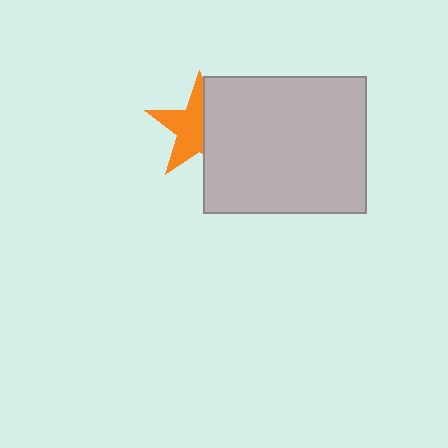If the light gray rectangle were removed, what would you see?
You would see the complete orange star.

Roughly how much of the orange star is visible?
About half of it is visible (roughly 58%).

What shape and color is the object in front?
The object in front is a light gray rectangle.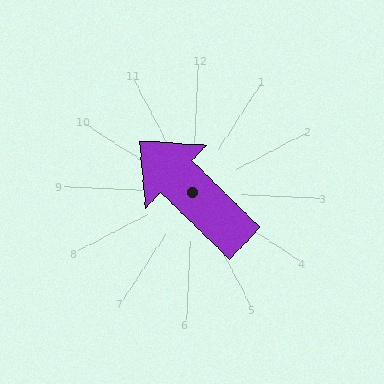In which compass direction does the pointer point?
Northwest.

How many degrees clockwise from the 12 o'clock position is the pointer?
Approximately 312 degrees.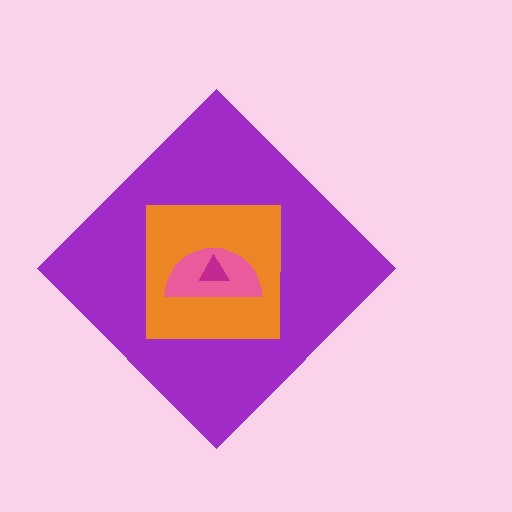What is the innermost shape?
The magenta triangle.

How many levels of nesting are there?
4.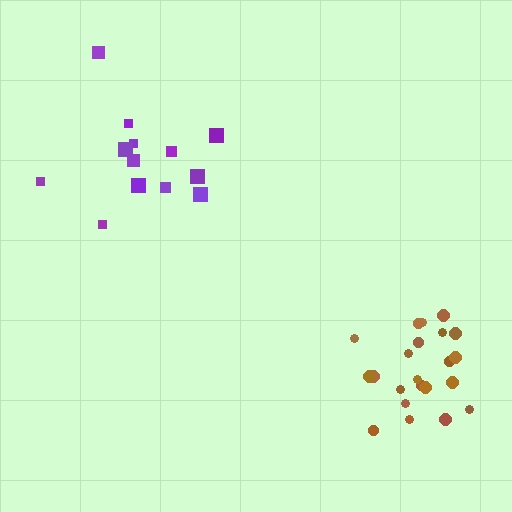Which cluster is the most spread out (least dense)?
Purple.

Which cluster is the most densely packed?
Brown.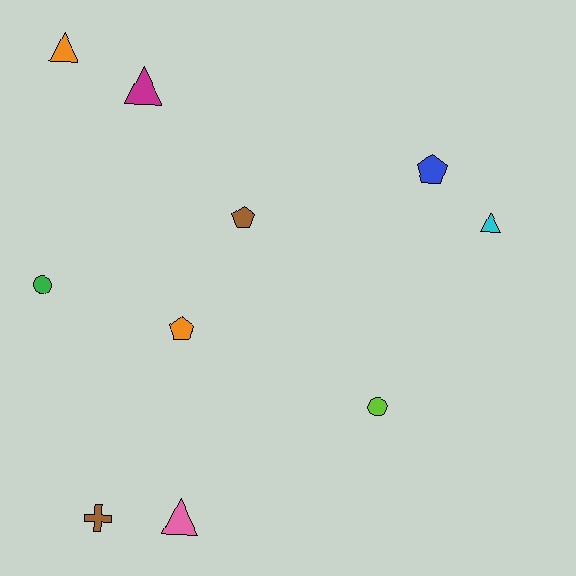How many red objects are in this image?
There are no red objects.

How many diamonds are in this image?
There are no diamonds.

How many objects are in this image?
There are 10 objects.